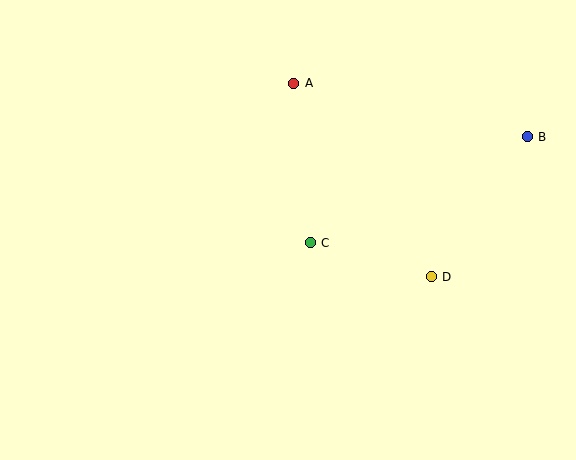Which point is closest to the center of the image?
Point C at (310, 243) is closest to the center.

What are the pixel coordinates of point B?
Point B is at (527, 137).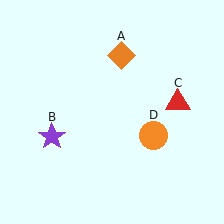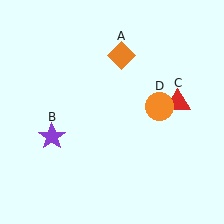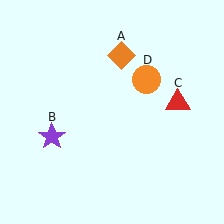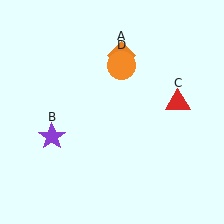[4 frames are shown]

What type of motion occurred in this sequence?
The orange circle (object D) rotated counterclockwise around the center of the scene.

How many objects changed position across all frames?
1 object changed position: orange circle (object D).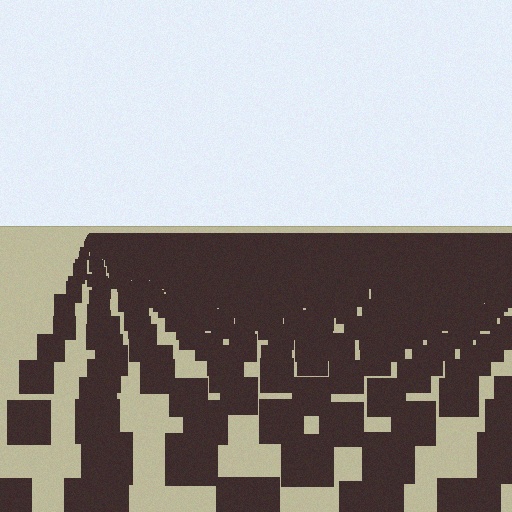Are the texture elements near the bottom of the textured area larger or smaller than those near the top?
Larger. Near the bottom, elements are closer to the viewer and appear at a bigger on-screen size.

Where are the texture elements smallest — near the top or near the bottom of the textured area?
Near the top.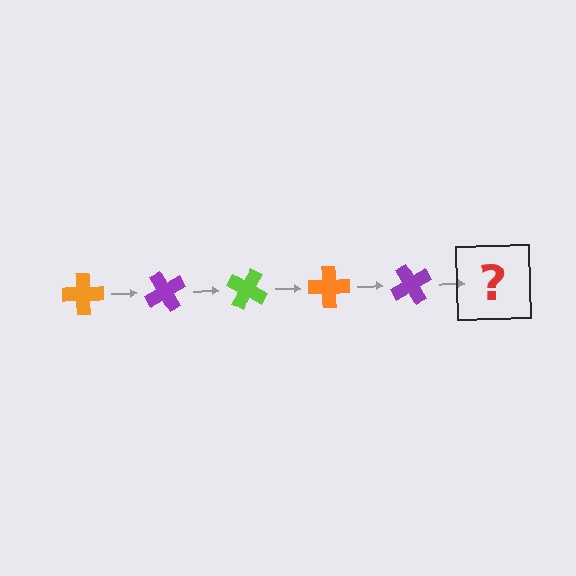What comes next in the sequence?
The next element should be a lime cross, rotated 300 degrees from the start.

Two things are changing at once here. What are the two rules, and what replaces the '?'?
The two rules are that it rotates 60 degrees each step and the color cycles through orange, purple, and lime. The '?' should be a lime cross, rotated 300 degrees from the start.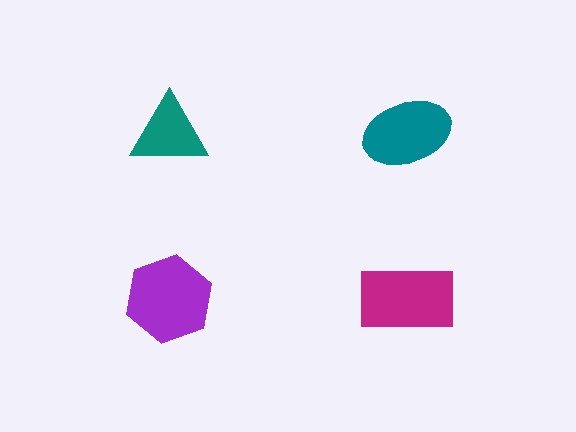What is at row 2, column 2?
A magenta rectangle.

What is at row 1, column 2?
A teal ellipse.